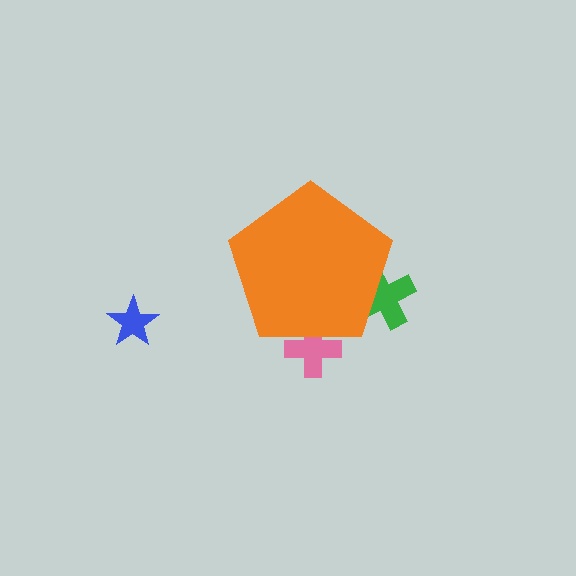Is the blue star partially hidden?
No, the blue star is fully visible.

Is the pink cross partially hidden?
Yes, the pink cross is partially hidden behind the orange pentagon.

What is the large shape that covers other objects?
An orange pentagon.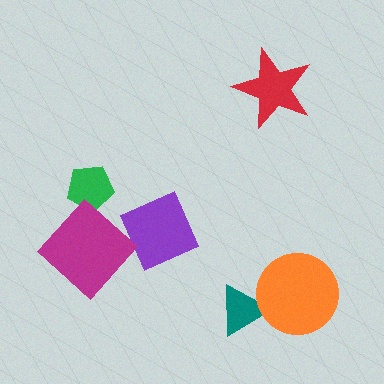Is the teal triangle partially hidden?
Yes, it is partially covered by another shape.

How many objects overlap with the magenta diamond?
0 objects overlap with the magenta diamond.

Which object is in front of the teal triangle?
The orange circle is in front of the teal triangle.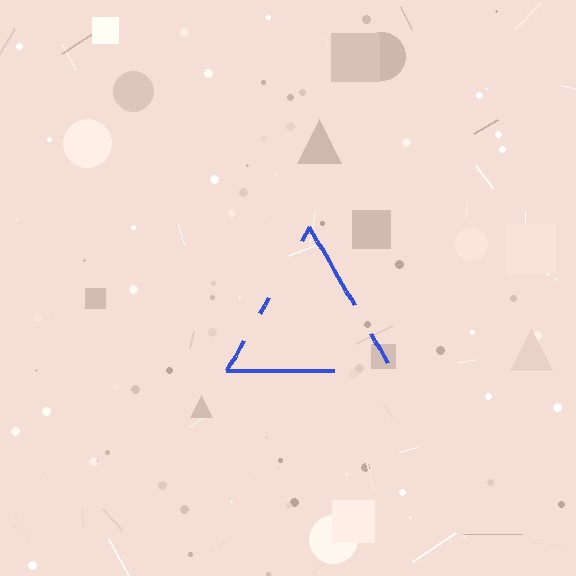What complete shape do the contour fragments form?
The contour fragments form a triangle.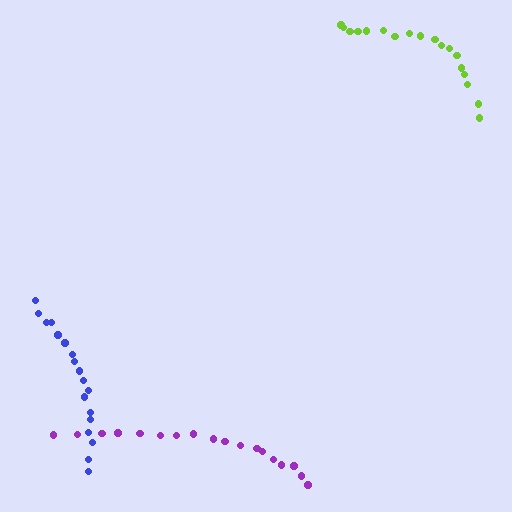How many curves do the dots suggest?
There are 3 distinct paths.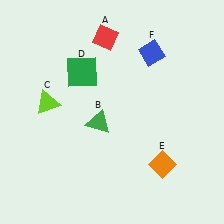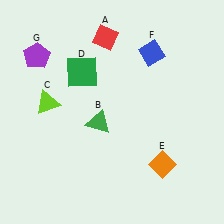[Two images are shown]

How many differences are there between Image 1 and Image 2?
There is 1 difference between the two images.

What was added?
A purple pentagon (G) was added in Image 2.